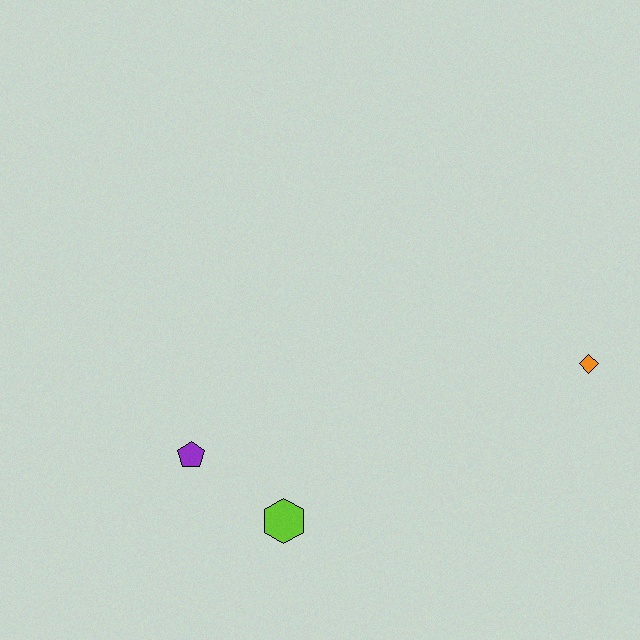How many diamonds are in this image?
There is 1 diamond.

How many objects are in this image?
There are 3 objects.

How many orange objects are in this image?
There is 1 orange object.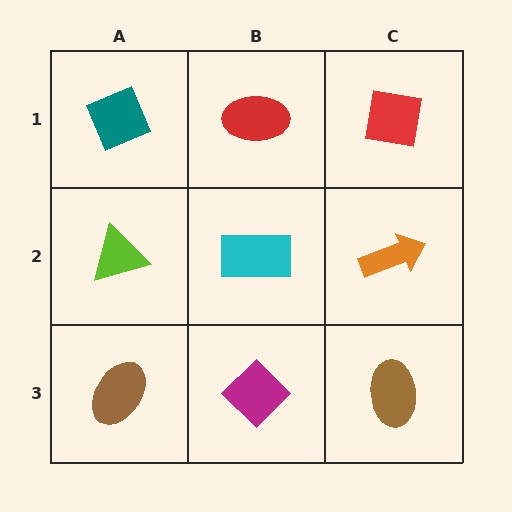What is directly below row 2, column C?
A brown ellipse.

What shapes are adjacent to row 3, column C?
An orange arrow (row 2, column C), a magenta diamond (row 3, column B).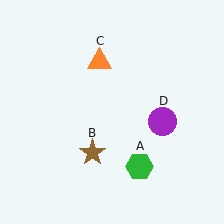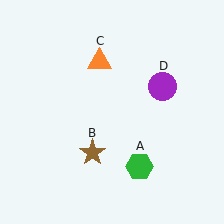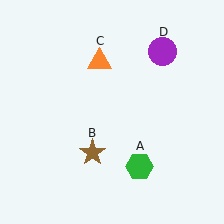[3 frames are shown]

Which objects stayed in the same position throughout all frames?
Green hexagon (object A) and brown star (object B) and orange triangle (object C) remained stationary.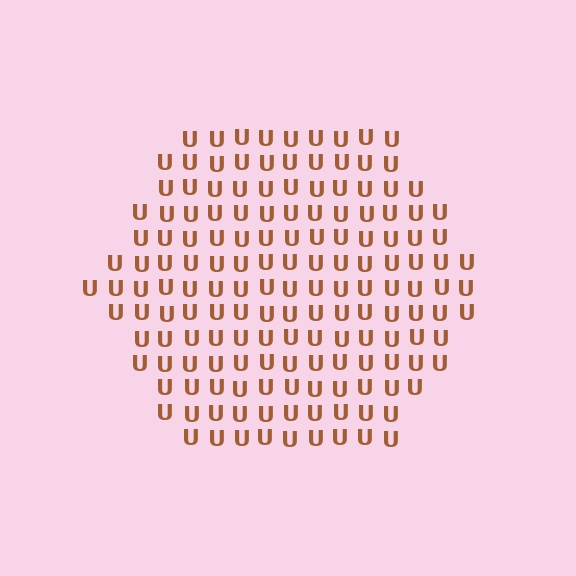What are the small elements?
The small elements are letter U's.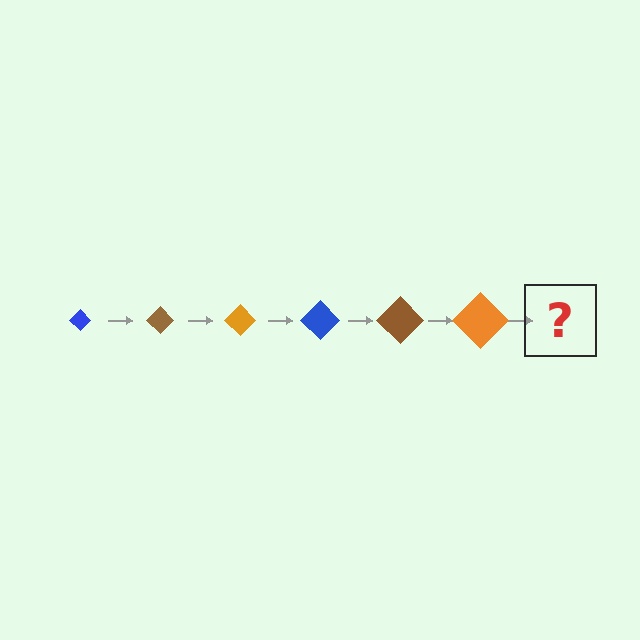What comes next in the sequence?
The next element should be a blue diamond, larger than the previous one.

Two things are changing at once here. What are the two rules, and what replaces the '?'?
The two rules are that the diamond grows larger each step and the color cycles through blue, brown, and orange. The '?' should be a blue diamond, larger than the previous one.